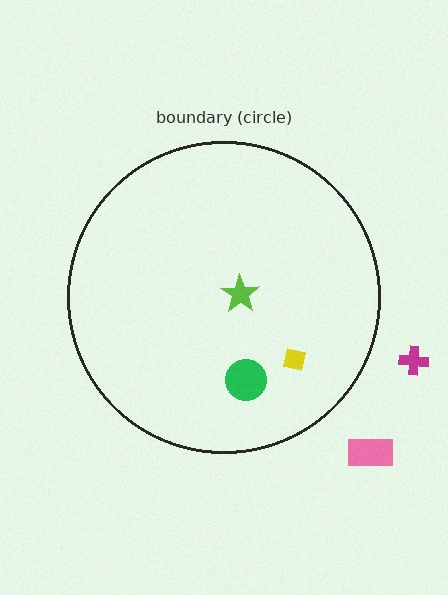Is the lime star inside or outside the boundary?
Inside.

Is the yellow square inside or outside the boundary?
Inside.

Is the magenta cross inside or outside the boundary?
Outside.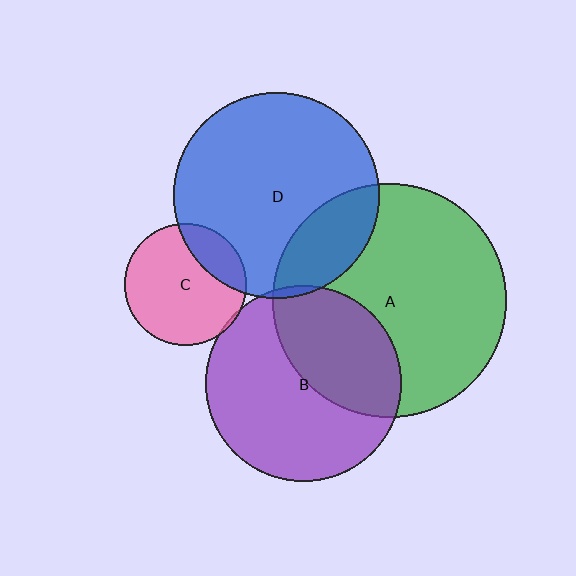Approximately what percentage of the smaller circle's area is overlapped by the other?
Approximately 20%.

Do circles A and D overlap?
Yes.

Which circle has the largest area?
Circle A (green).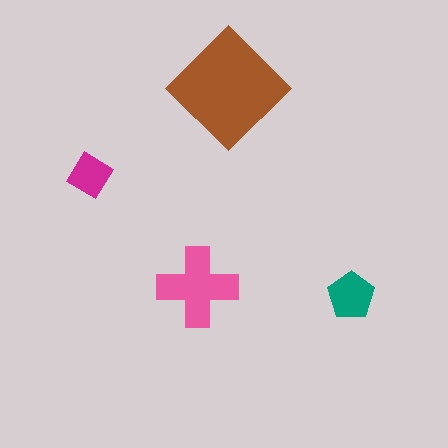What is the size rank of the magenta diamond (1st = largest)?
4th.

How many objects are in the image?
There are 4 objects in the image.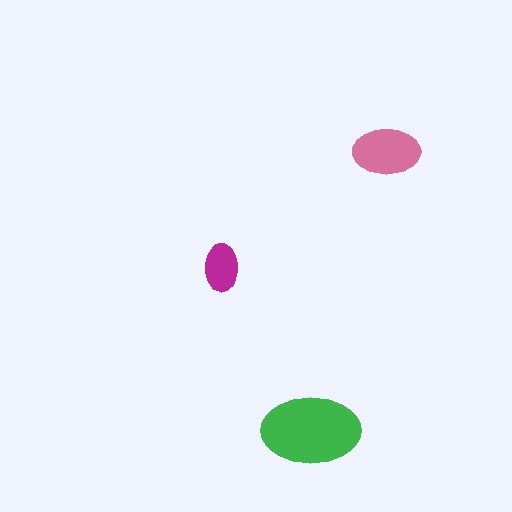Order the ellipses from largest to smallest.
the green one, the pink one, the magenta one.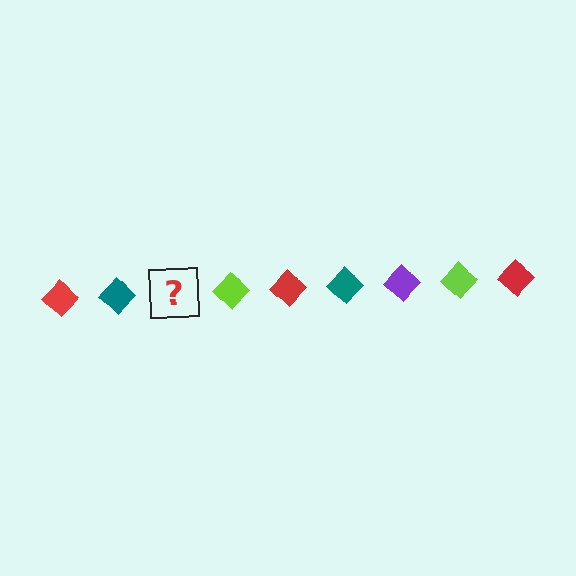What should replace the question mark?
The question mark should be replaced with a purple diamond.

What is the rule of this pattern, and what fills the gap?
The rule is that the pattern cycles through red, teal, purple, lime diamonds. The gap should be filled with a purple diamond.